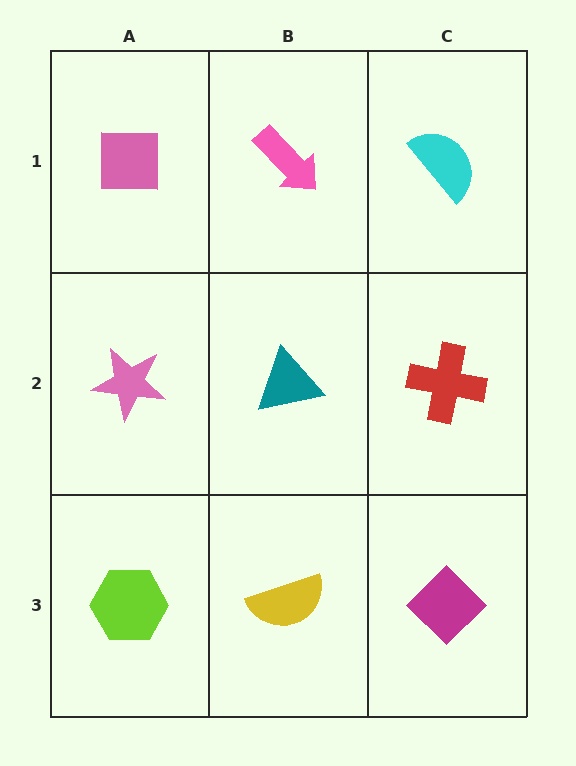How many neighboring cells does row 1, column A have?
2.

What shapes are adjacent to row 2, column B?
A pink arrow (row 1, column B), a yellow semicircle (row 3, column B), a pink star (row 2, column A), a red cross (row 2, column C).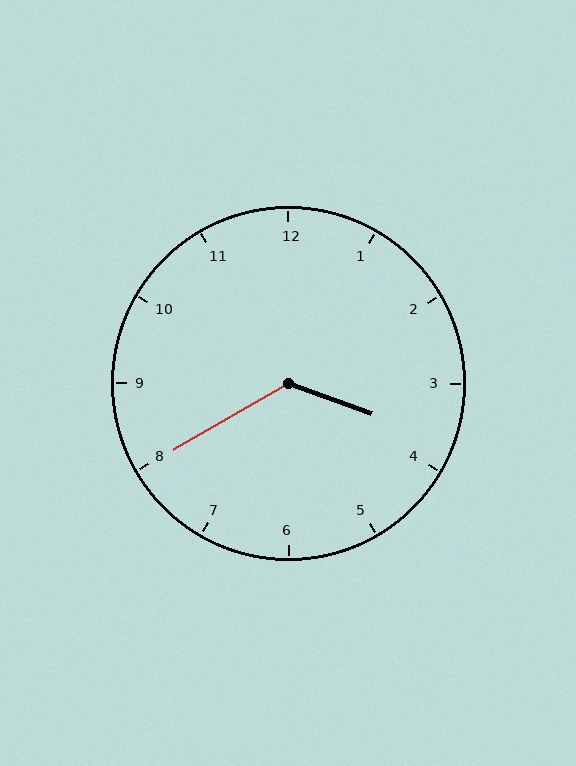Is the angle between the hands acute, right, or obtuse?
It is obtuse.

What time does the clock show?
3:40.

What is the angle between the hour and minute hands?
Approximately 130 degrees.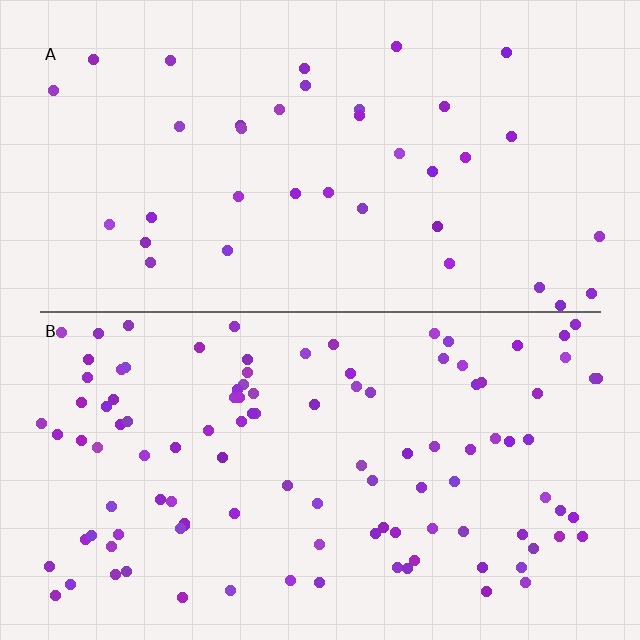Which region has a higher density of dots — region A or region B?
B (the bottom).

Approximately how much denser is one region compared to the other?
Approximately 2.9× — region B over region A.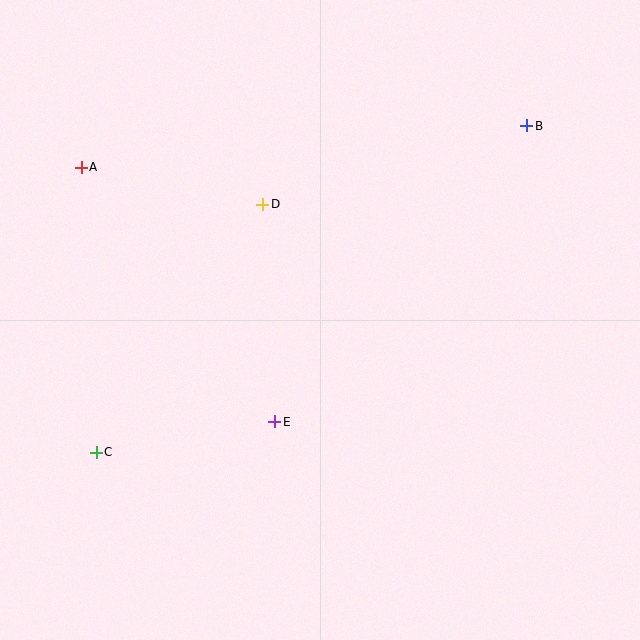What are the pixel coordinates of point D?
Point D is at (263, 204).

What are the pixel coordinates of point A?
Point A is at (81, 167).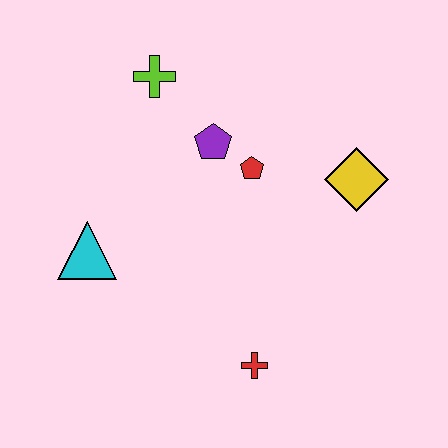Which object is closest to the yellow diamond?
The red pentagon is closest to the yellow diamond.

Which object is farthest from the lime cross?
The red cross is farthest from the lime cross.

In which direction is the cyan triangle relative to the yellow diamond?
The cyan triangle is to the left of the yellow diamond.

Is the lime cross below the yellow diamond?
No